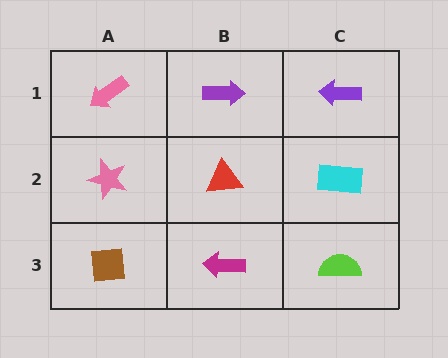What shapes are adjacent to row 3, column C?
A cyan rectangle (row 2, column C), a magenta arrow (row 3, column B).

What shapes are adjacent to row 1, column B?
A red triangle (row 2, column B), a pink arrow (row 1, column A), a purple arrow (row 1, column C).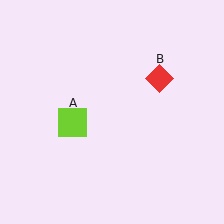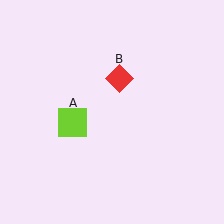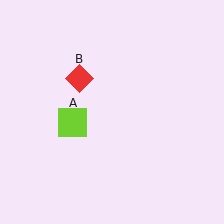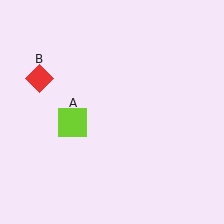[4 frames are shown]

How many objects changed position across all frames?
1 object changed position: red diamond (object B).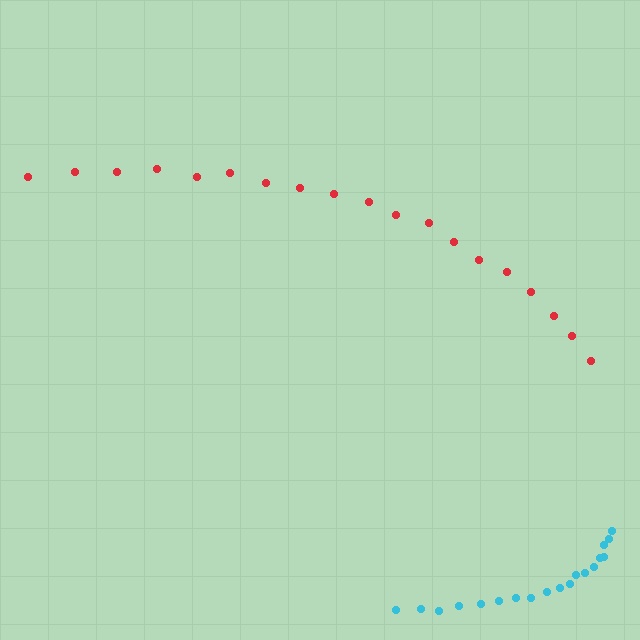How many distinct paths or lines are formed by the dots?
There are 2 distinct paths.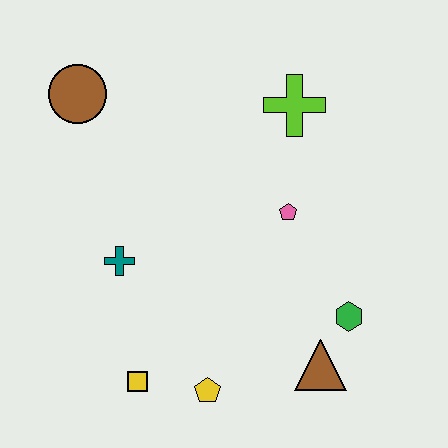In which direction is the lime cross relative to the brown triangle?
The lime cross is above the brown triangle.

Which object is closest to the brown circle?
The teal cross is closest to the brown circle.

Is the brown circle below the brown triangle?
No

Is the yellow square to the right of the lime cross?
No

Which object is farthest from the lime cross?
The yellow square is farthest from the lime cross.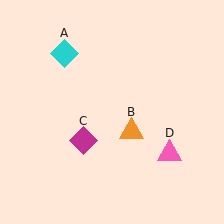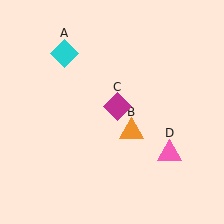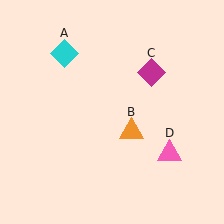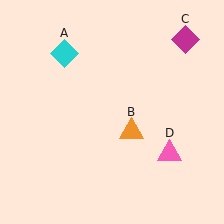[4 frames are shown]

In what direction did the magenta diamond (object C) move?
The magenta diamond (object C) moved up and to the right.